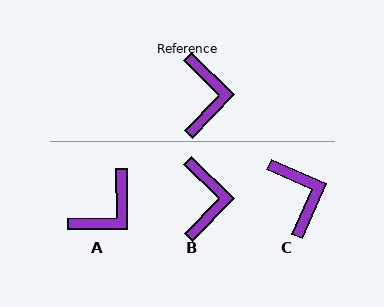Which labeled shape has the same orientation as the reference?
B.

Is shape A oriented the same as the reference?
No, it is off by about 45 degrees.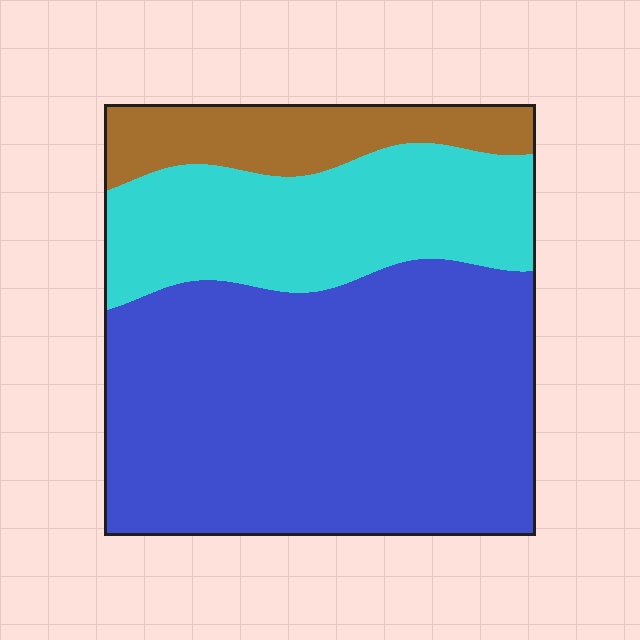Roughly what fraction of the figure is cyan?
Cyan covers about 25% of the figure.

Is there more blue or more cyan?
Blue.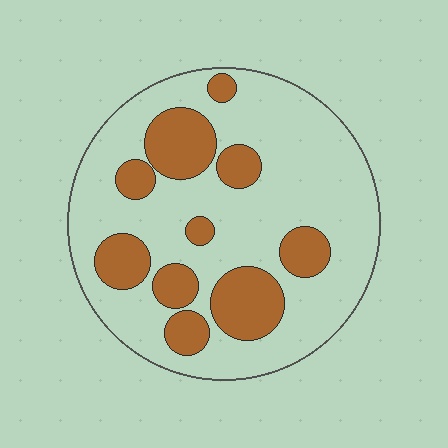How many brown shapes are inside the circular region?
10.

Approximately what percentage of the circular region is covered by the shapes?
Approximately 25%.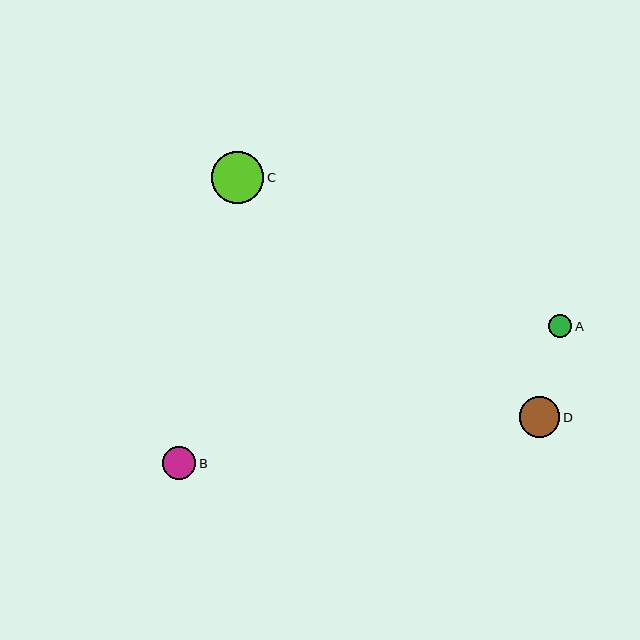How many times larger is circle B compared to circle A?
Circle B is approximately 1.4 times the size of circle A.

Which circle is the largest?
Circle C is the largest with a size of approximately 52 pixels.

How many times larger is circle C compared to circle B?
Circle C is approximately 1.6 times the size of circle B.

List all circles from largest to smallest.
From largest to smallest: C, D, B, A.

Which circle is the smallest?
Circle A is the smallest with a size of approximately 24 pixels.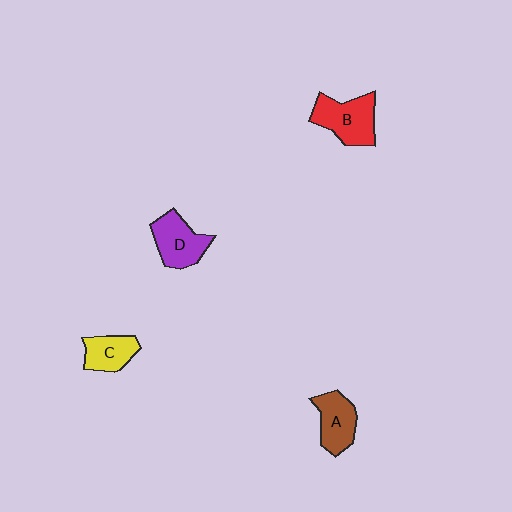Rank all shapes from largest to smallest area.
From largest to smallest: B (red), D (purple), A (brown), C (yellow).